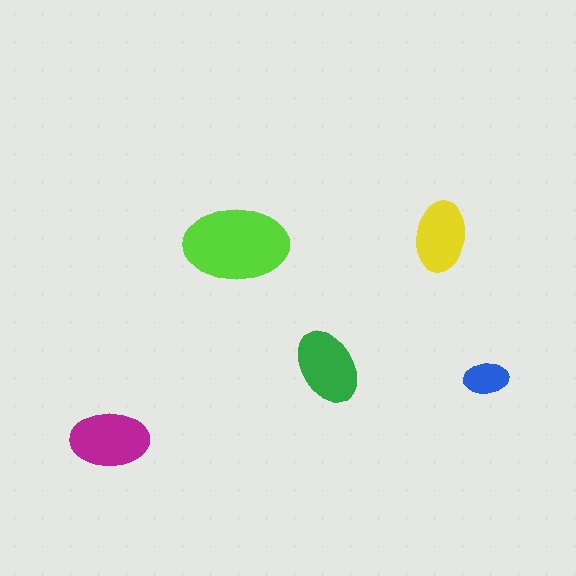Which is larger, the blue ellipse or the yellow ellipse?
The yellow one.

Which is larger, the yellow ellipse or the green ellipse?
The green one.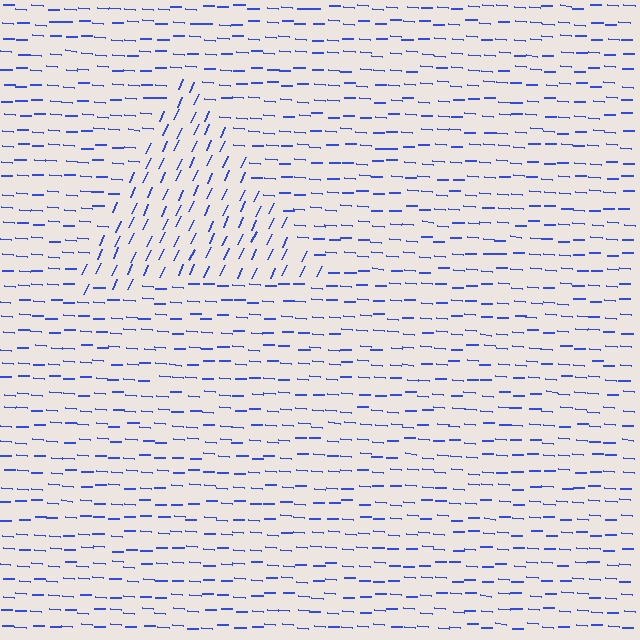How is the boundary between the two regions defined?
The boundary is defined purely by a change in line orientation (approximately 68 degrees difference). All lines are the same color and thickness.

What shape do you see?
I see a triangle.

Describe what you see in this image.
The image is filled with small blue line segments. A triangle region in the image has lines oriented differently from the surrounding lines, creating a visible texture boundary.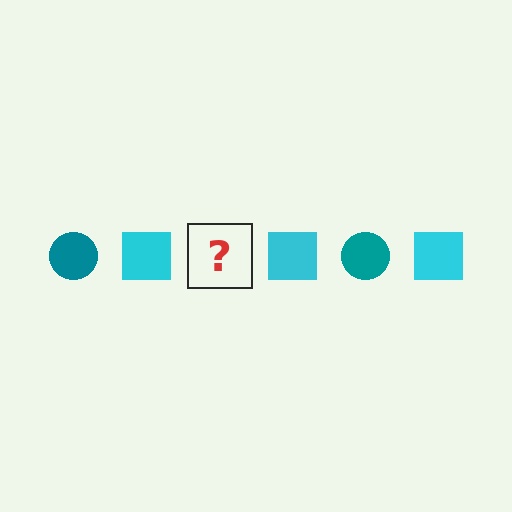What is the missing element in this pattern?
The missing element is a teal circle.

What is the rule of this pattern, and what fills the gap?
The rule is that the pattern alternates between teal circle and cyan square. The gap should be filled with a teal circle.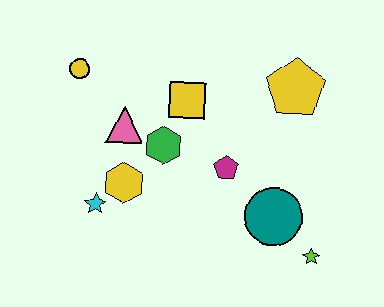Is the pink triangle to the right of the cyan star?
Yes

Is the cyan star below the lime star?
No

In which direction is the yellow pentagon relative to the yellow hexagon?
The yellow pentagon is to the right of the yellow hexagon.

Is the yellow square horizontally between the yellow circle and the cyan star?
No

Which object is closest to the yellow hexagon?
The cyan star is closest to the yellow hexagon.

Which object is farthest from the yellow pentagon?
The cyan star is farthest from the yellow pentagon.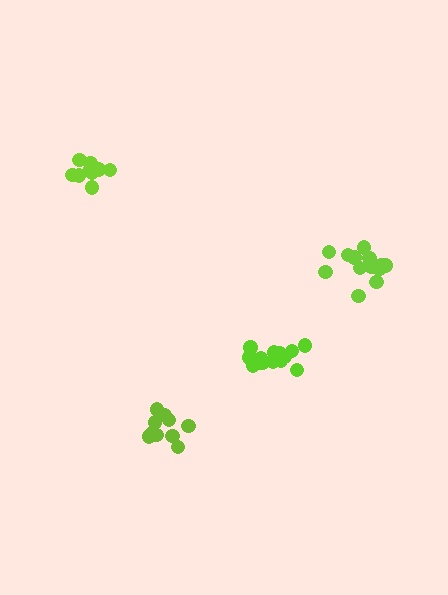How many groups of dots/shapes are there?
There are 4 groups.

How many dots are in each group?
Group 1: 10 dots, Group 2: 14 dots, Group 3: 13 dots, Group 4: 9 dots (46 total).